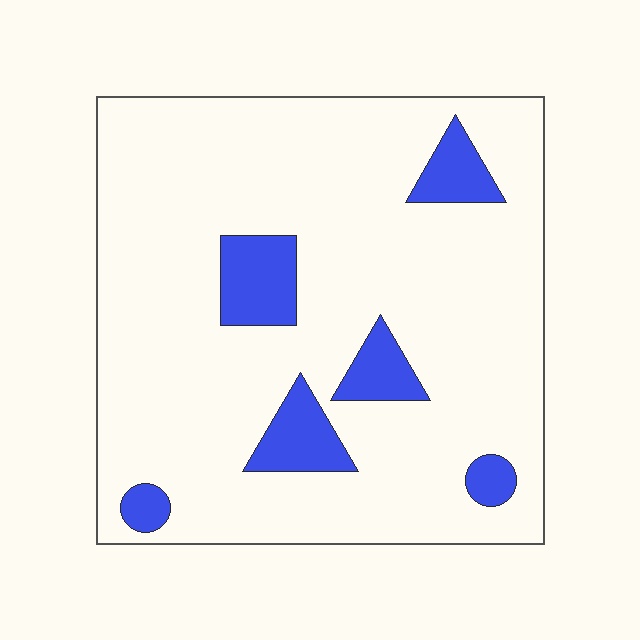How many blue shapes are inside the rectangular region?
6.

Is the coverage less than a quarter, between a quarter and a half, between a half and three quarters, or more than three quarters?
Less than a quarter.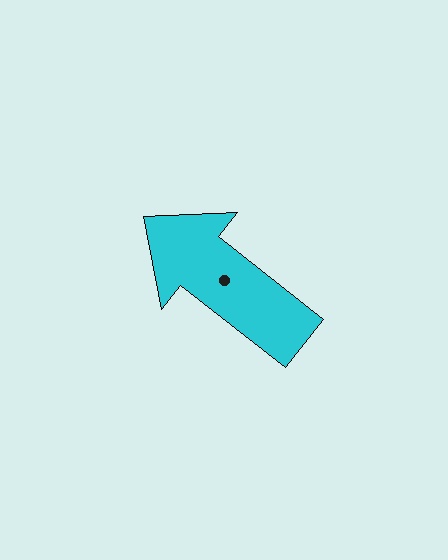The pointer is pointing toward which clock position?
Roughly 10 o'clock.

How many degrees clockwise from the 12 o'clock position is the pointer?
Approximately 308 degrees.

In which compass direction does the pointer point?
Northwest.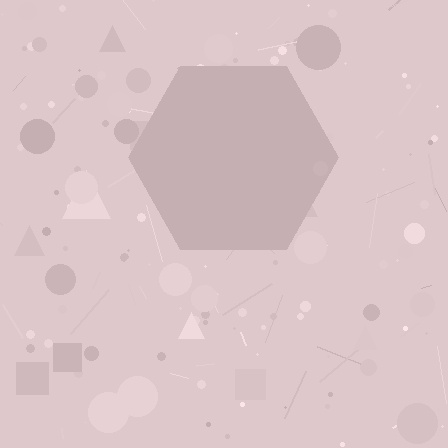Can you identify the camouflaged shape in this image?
The camouflaged shape is a hexagon.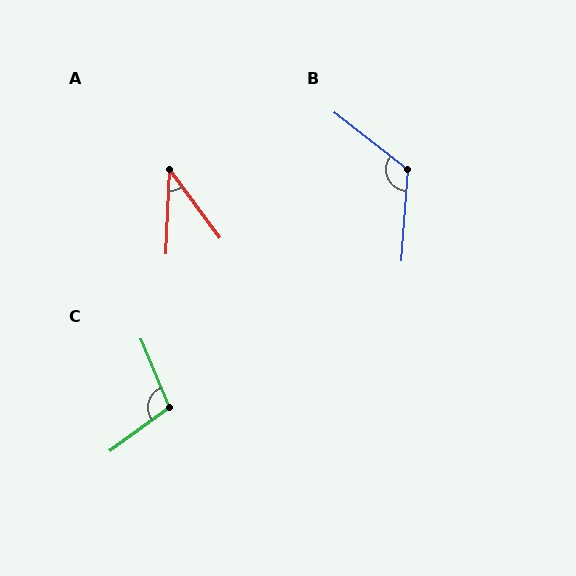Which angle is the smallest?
A, at approximately 39 degrees.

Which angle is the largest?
B, at approximately 124 degrees.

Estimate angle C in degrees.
Approximately 103 degrees.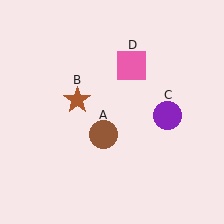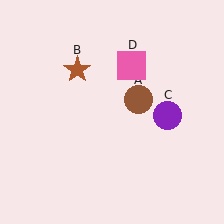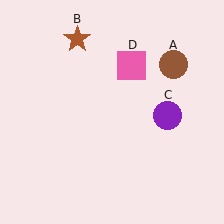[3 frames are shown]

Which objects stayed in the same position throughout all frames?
Purple circle (object C) and pink square (object D) remained stationary.